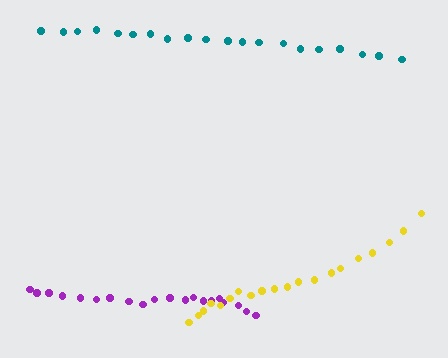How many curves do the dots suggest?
There are 3 distinct paths.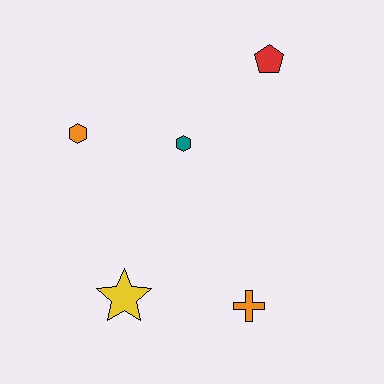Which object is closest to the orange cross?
The yellow star is closest to the orange cross.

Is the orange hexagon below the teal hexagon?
No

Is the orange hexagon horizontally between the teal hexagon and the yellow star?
No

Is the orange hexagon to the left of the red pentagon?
Yes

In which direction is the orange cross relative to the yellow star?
The orange cross is to the right of the yellow star.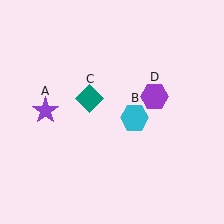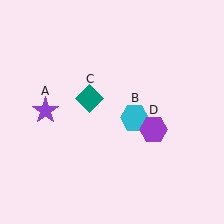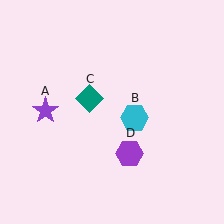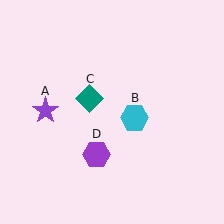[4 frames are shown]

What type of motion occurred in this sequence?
The purple hexagon (object D) rotated clockwise around the center of the scene.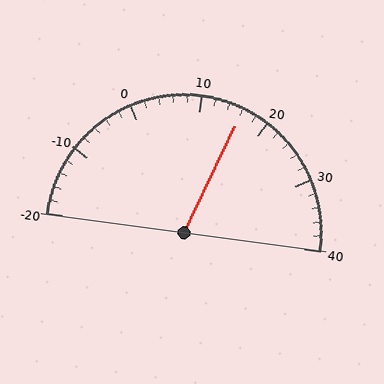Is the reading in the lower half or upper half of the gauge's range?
The reading is in the upper half of the range (-20 to 40).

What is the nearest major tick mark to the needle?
The nearest major tick mark is 20.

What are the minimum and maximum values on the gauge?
The gauge ranges from -20 to 40.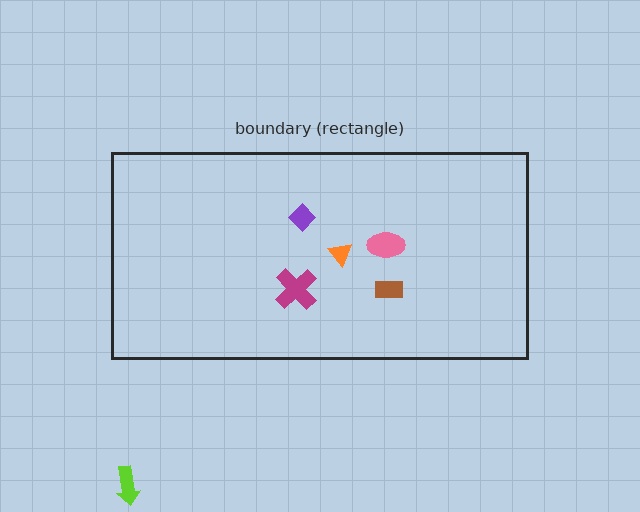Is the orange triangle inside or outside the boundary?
Inside.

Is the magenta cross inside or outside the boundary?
Inside.